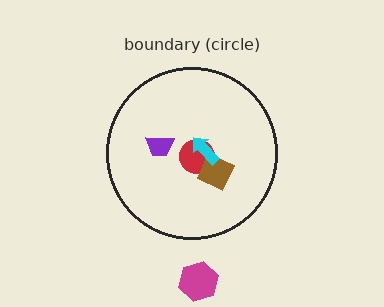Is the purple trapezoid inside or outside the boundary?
Inside.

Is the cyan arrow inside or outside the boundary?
Inside.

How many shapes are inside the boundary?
4 inside, 1 outside.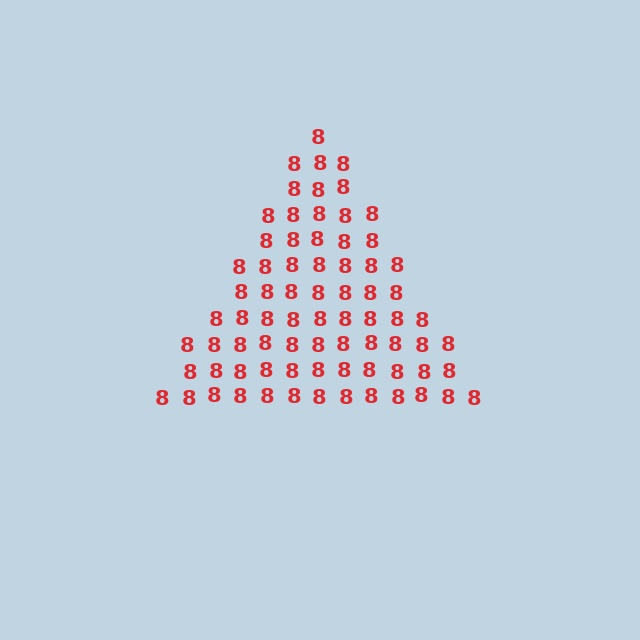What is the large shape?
The large shape is a triangle.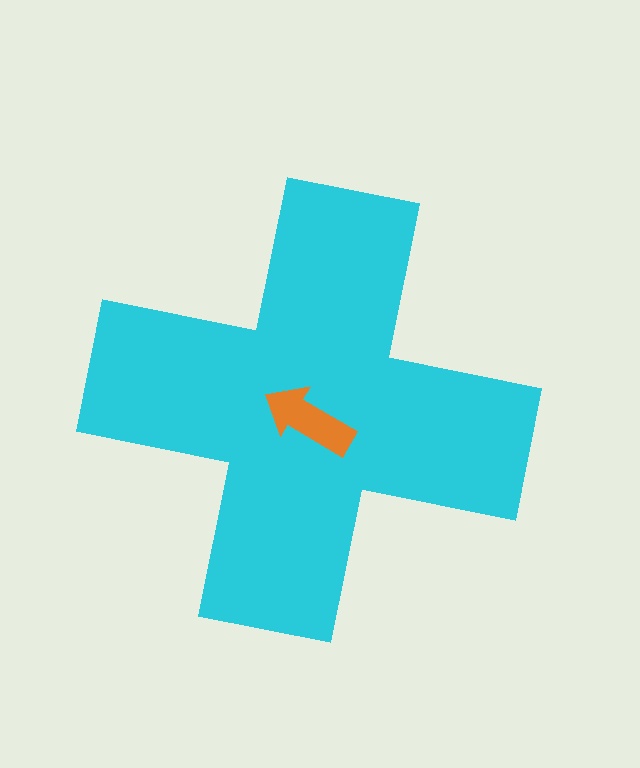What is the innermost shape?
The orange arrow.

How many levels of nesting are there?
2.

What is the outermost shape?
The cyan cross.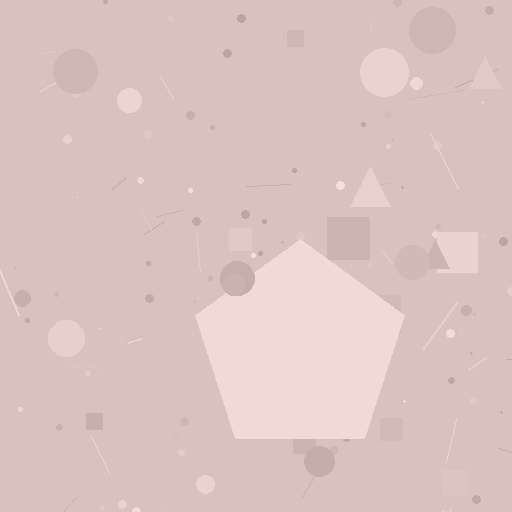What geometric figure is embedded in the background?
A pentagon is embedded in the background.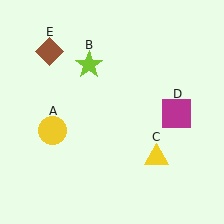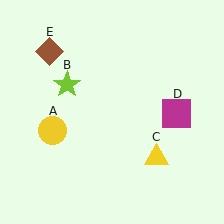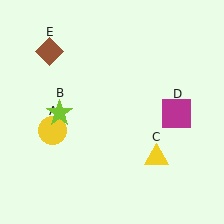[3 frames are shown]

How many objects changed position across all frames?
1 object changed position: lime star (object B).